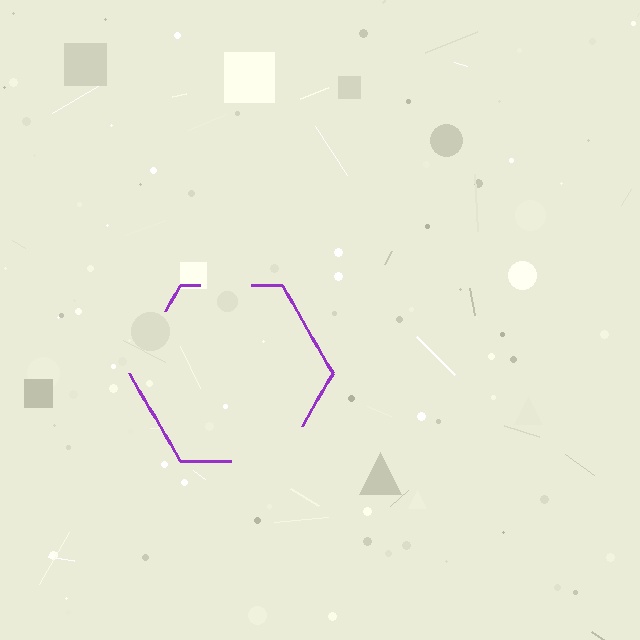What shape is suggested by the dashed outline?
The dashed outline suggests a hexagon.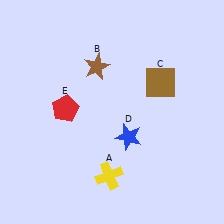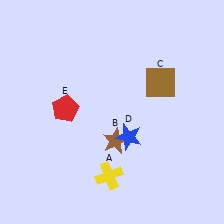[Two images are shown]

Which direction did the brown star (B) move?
The brown star (B) moved down.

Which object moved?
The brown star (B) moved down.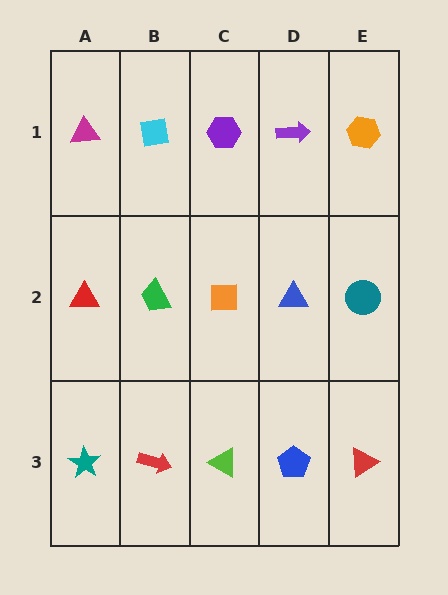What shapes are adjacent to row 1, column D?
A blue triangle (row 2, column D), a purple hexagon (row 1, column C), an orange hexagon (row 1, column E).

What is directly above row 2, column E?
An orange hexagon.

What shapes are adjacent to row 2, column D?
A purple arrow (row 1, column D), a blue pentagon (row 3, column D), an orange square (row 2, column C), a teal circle (row 2, column E).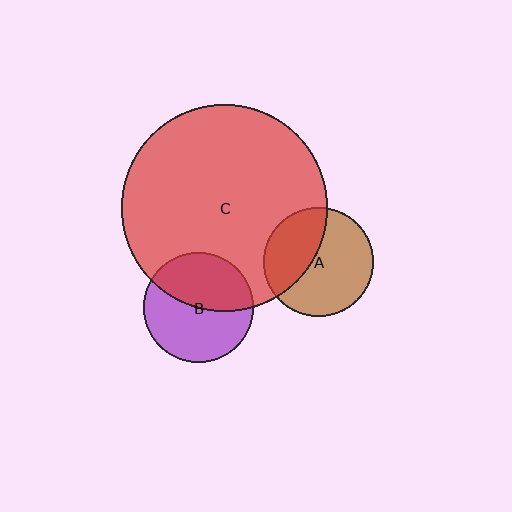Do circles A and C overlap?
Yes.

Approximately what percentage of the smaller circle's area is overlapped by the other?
Approximately 40%.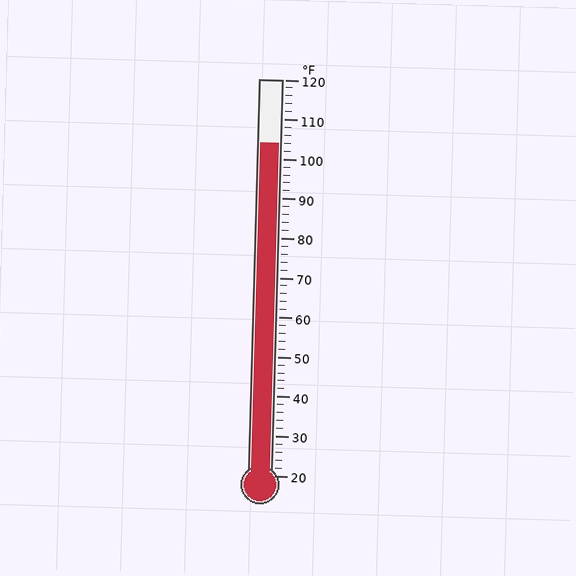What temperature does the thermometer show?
The thermometer shows approximately 104°F.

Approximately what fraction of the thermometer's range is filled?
The thermometer is filled to approximately 85% of its range.